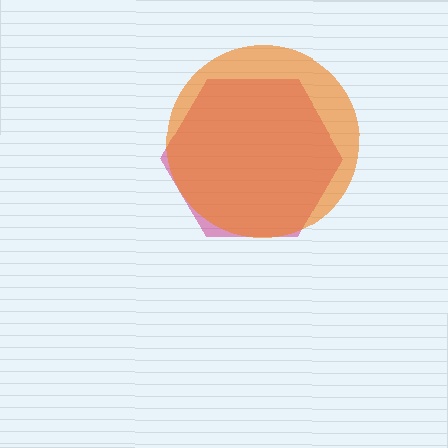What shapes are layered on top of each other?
The layered shapes are: a magenta hexagon, an orange circle.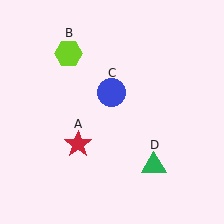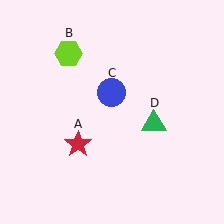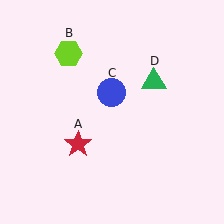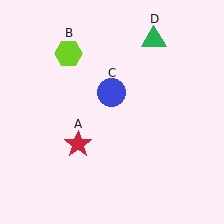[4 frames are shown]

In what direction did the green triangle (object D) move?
The green triangle (object D) moved up.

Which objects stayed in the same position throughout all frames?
Red star (object A) and lime hexagon (object B) and blue circle (object C) remained stationary.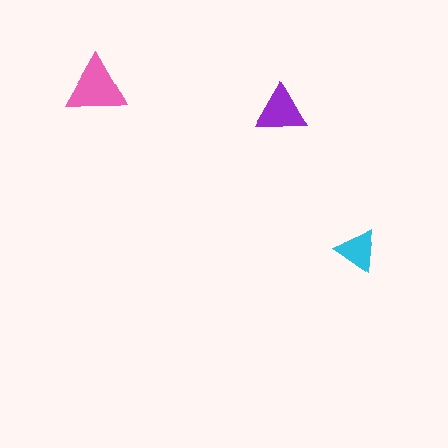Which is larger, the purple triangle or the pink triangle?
The pink one.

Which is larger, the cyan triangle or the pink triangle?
The pink one.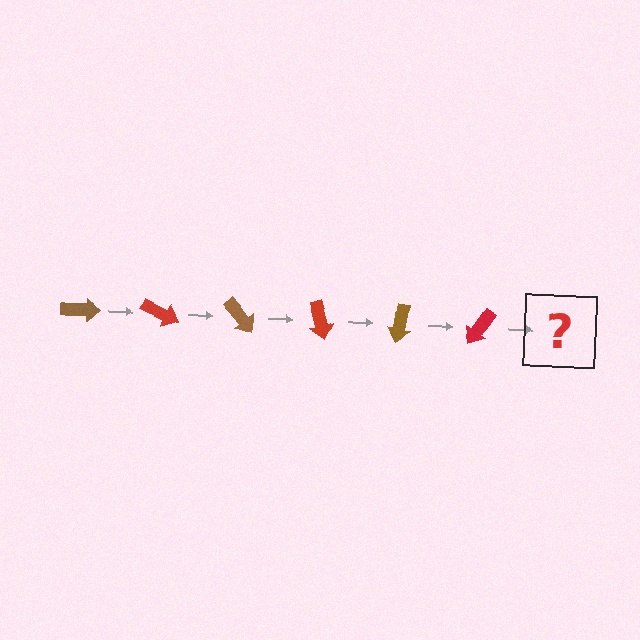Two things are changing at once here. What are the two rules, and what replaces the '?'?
The two rules are that it rotates 25 degrees each step and the color cycles through brown and red. The '?' should be a brown arrow, rotated 150 degrees from the start.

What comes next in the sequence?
The next element should be a brown arrow, rotated 150 degrees from the start.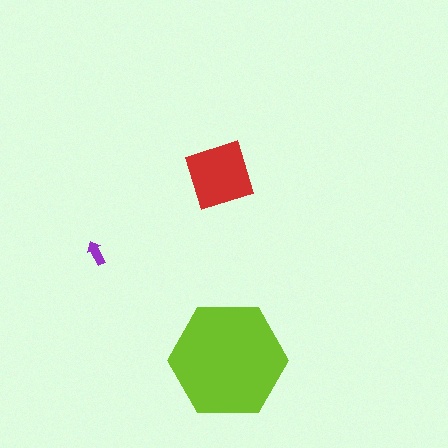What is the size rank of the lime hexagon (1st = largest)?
1st.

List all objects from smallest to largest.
The purple arrow, the red diamond, the lime hexagon.